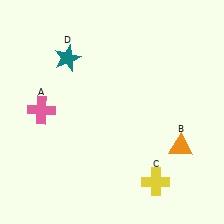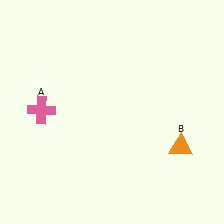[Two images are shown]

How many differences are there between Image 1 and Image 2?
There are 2 differences between the two images.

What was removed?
The teal star (D), the yellow cross (C) were removed in Image 2.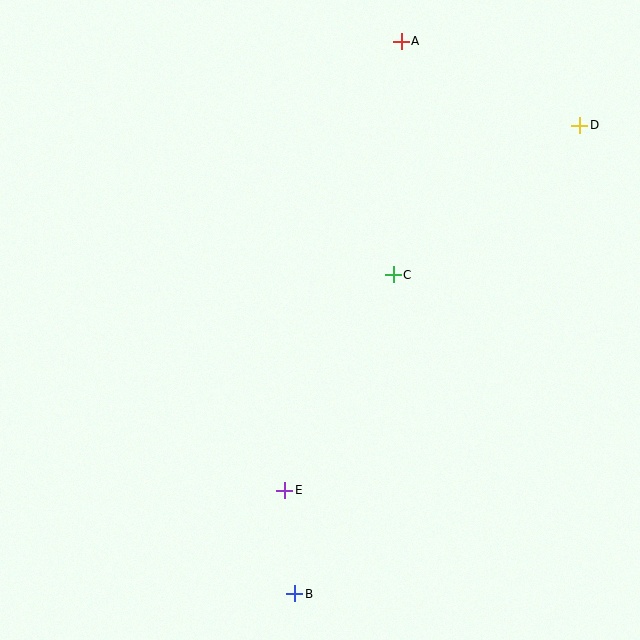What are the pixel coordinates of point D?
Point D is at (580, 125).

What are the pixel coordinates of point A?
Point A is at (401, 41).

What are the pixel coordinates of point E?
Point E is at (285, 490).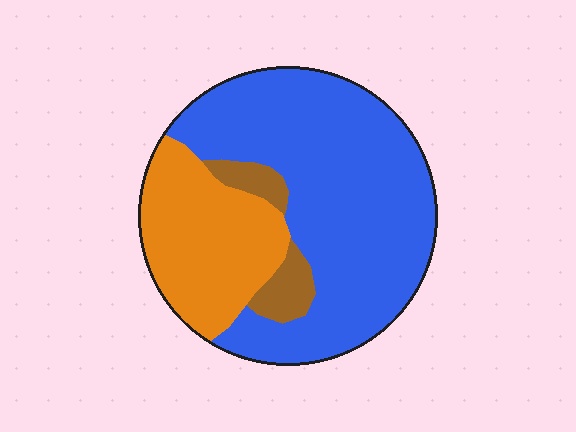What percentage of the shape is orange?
Orange covers roughly 30% of the shape.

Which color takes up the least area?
Brown, at roughly 10%.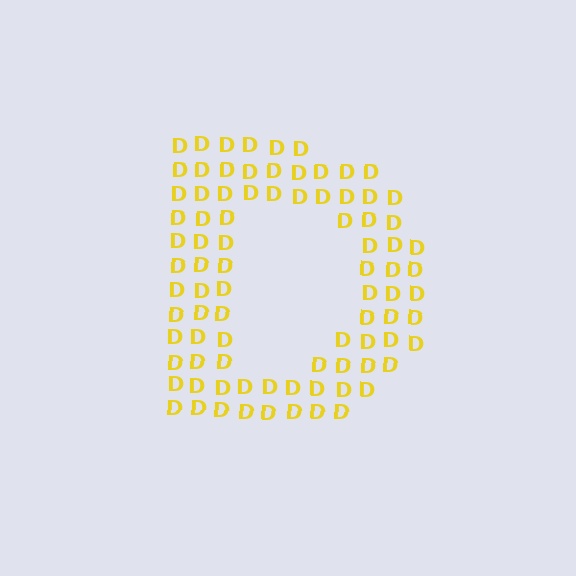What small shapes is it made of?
It is made of small letter D's.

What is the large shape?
The large shape is the letter D.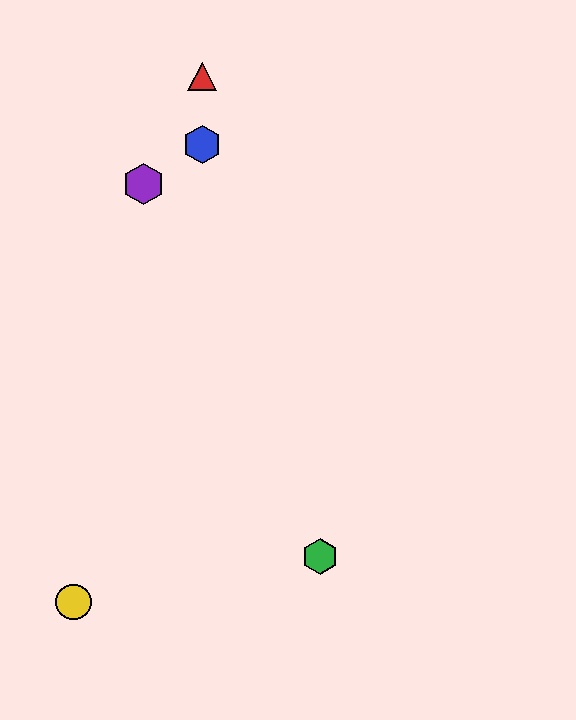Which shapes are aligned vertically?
The red triangle, the blue hexagon are aligned vertically.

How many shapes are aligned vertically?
2 shapes (the red triangle, the blue hexagon) are aligned vertically.